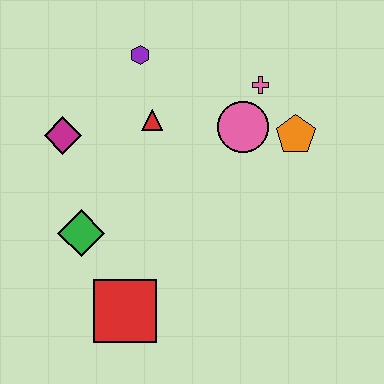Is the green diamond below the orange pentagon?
Yes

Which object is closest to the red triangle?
The purple hexagon is closest to the red triangle.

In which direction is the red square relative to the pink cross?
The red square is below the pink cross.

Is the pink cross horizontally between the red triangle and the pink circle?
No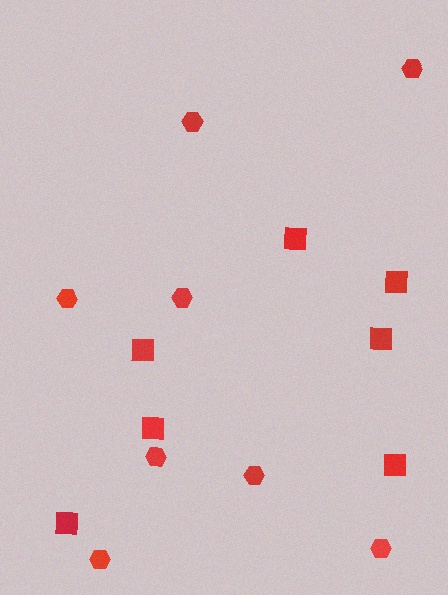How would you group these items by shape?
There are 2 groups: one group of squares (7) and one group of hexagons (8).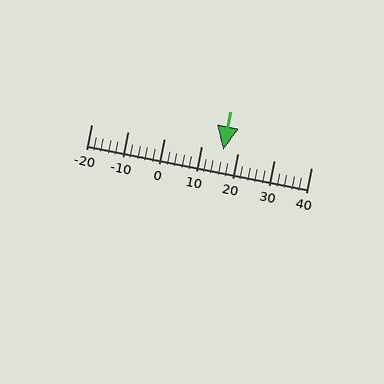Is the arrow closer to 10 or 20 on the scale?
The arrow is closer to 20.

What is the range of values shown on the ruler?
The ruler shows values from -20 to 40.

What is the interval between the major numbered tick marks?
The major tick marks are spaced 10 units apart.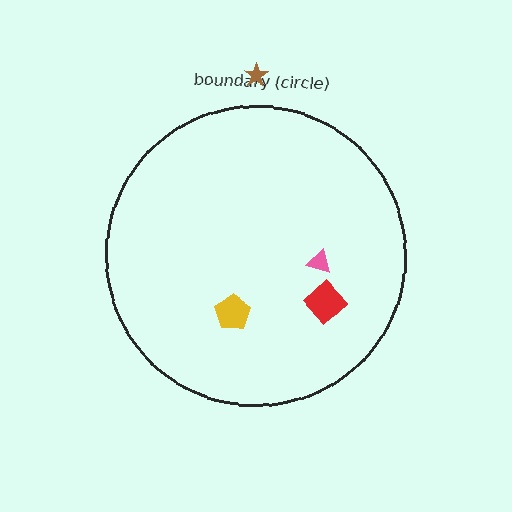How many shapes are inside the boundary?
3 inside, 1 outside.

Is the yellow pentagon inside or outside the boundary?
Inside.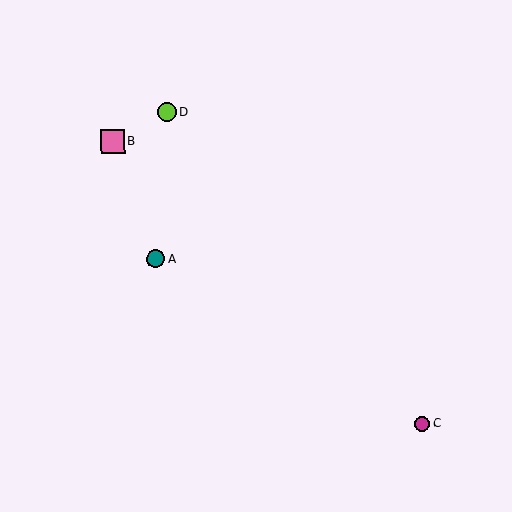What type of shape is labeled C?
Shape C is a magenta circle.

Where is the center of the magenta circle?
The center of the magenta circle is at (423, 424).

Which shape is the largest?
The pink square (labeled B) is the largest.